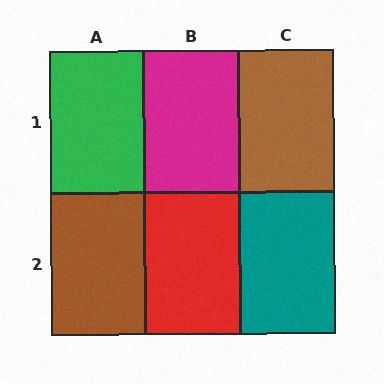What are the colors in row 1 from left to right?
Green, magenta, brown.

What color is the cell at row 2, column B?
Red.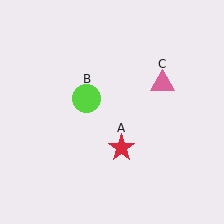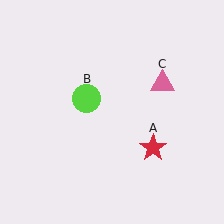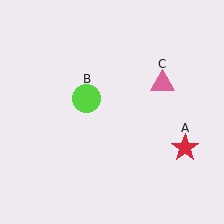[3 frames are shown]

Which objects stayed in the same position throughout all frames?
Lime circle (object B) and pink triangle (object C) remained stationary.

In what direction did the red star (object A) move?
The red star (object A) moved right.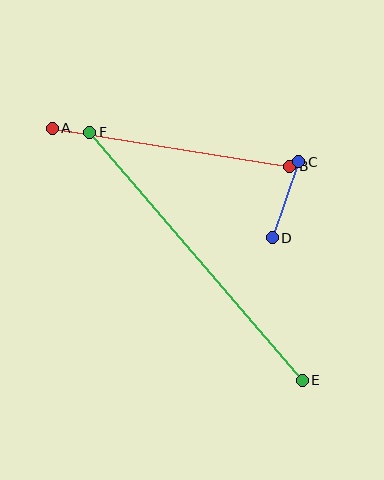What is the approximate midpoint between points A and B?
The midpoint is at approximately (171, 147) pixels.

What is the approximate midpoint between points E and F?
The midpoint is at approximately (196, 256) pixels.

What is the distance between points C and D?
The distance is approximately 80 pixels.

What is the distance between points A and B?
The distance is approximately 240 pixels.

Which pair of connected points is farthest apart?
Points E and F are farthest apart.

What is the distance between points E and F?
The distance is approximately 327 pixels.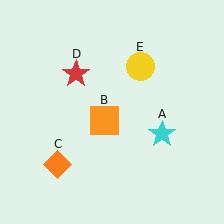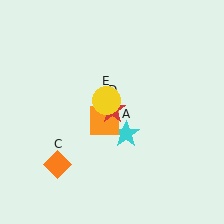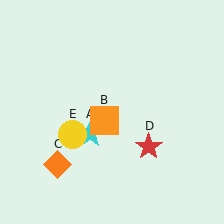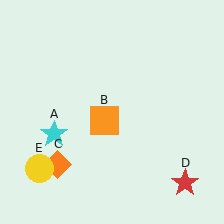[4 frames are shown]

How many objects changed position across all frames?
3 objects changed position: cyan star (object A), red star (object D), yellow circle (object E).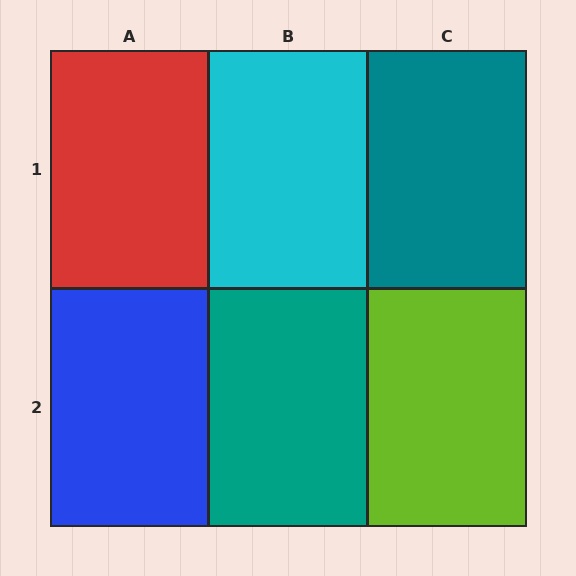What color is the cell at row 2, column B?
Teal.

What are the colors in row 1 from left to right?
Red, cyan, teal.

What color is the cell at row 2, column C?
Lime.